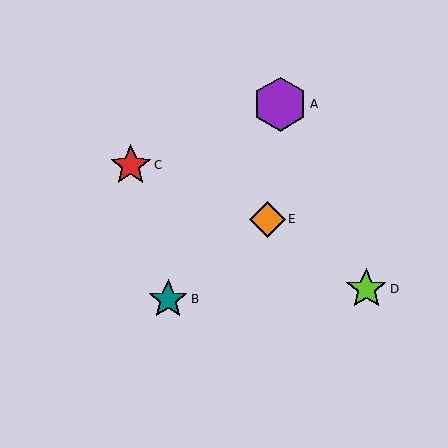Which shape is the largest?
The purple hexagon (labeled A) is the largest.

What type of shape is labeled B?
Shape B is a teal star.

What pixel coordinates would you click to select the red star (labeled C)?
Click at (131, 165) to select the red star C.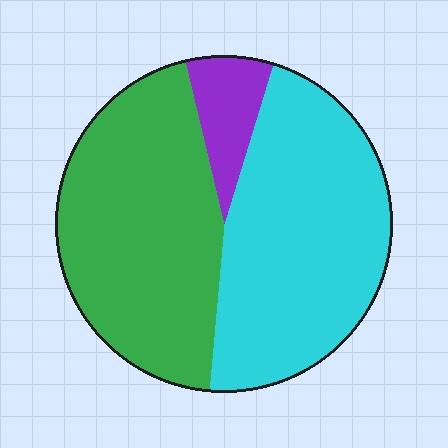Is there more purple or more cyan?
Cyan.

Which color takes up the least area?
Purple, at roughly 10%.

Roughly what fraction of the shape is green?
Green covers 45% of the shape.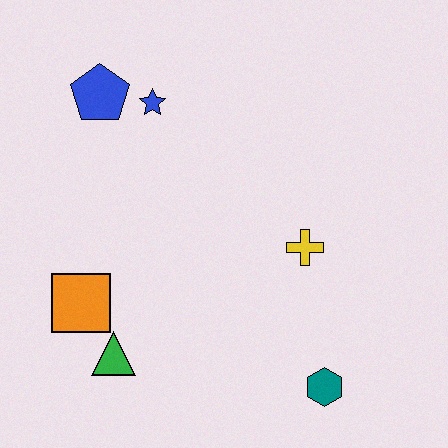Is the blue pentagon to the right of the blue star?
No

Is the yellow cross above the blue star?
No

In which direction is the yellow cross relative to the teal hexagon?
The yellow cross is above the teal hexagon.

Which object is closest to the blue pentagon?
The blue star is closest to the blue pentagon.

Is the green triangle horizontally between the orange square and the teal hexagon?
Yes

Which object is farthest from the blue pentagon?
The teal hexagon is farthest from the blue pentagon.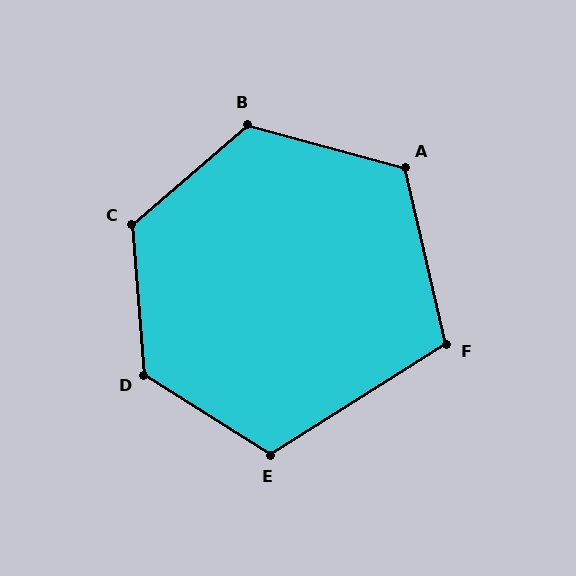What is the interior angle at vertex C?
Approximately 126 degrees (obtuse).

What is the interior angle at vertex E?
Approximately 115 degrees (obtuse).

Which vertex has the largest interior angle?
D, at approximately 127 degrees.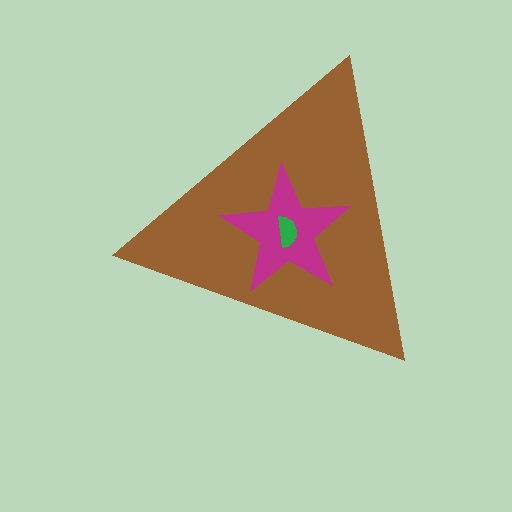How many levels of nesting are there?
3.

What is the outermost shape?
The brown triangle.